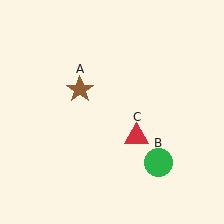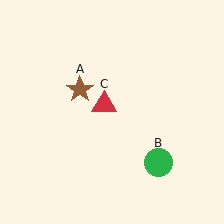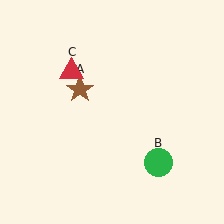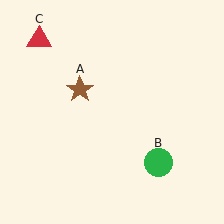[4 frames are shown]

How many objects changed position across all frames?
1 object changed position: red triangle (object C).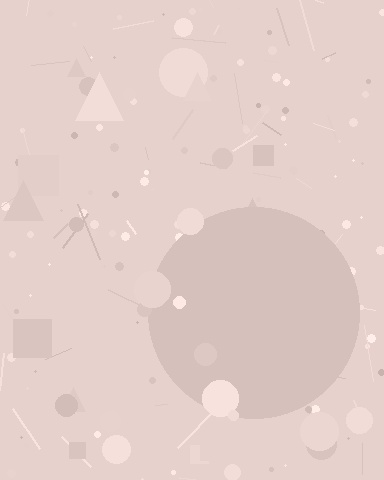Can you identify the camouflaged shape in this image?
The camouflaged shape is a circle.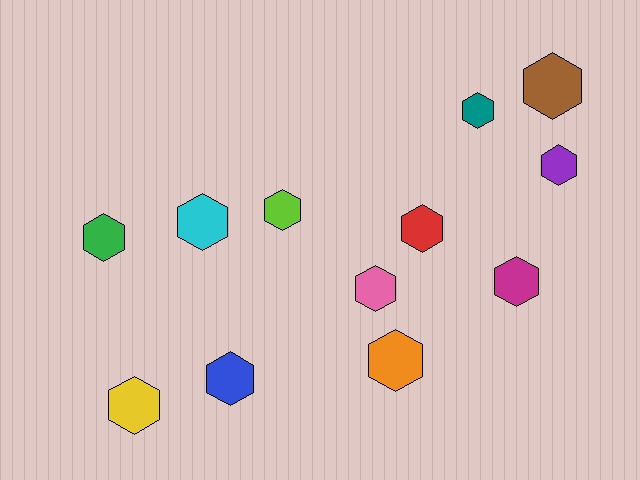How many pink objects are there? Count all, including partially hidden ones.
There is 1 pink object.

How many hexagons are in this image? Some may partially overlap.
There are 12 hexagons.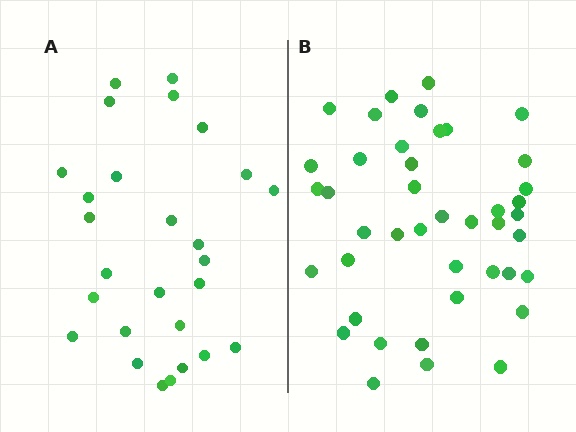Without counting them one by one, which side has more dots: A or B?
Region B (the right region) has more dots.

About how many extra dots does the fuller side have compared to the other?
Region B has approximately 15 more dots than region A.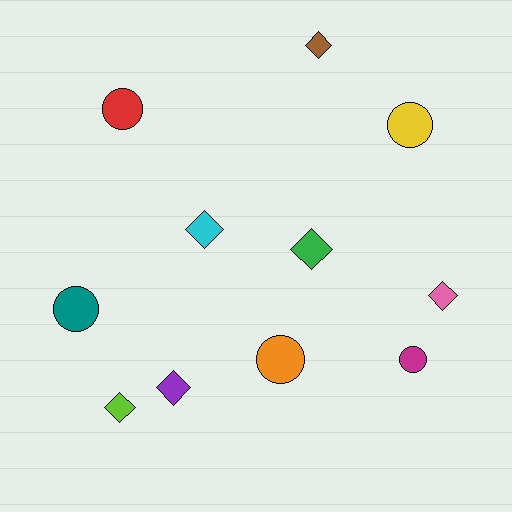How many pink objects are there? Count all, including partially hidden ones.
There is 1 pink object.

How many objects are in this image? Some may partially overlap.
There are 11 objects.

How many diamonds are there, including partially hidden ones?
There are 6 diamonds.